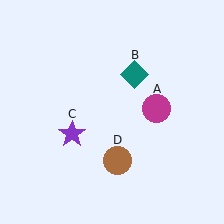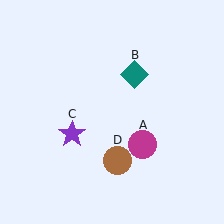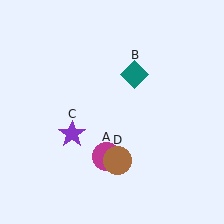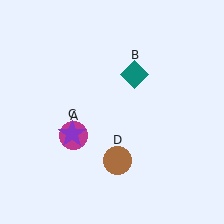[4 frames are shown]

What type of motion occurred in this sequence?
The magenta circle (object A) rotated clockwise around the center of the scene.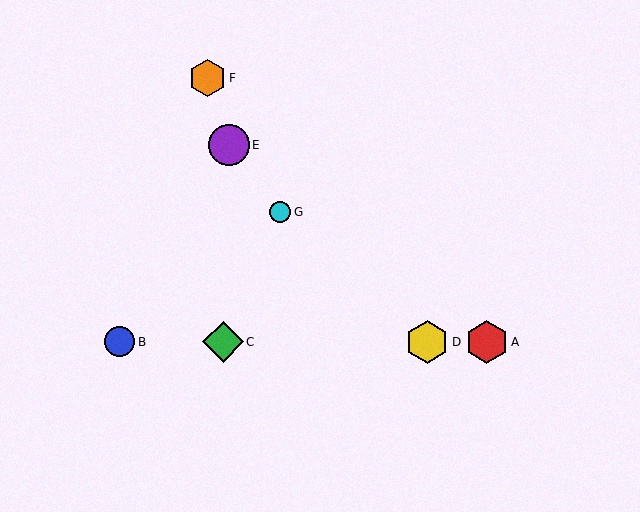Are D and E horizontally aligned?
No, D is at y≈342 and E is at y≈146.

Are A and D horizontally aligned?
Yes, both are at y≈342.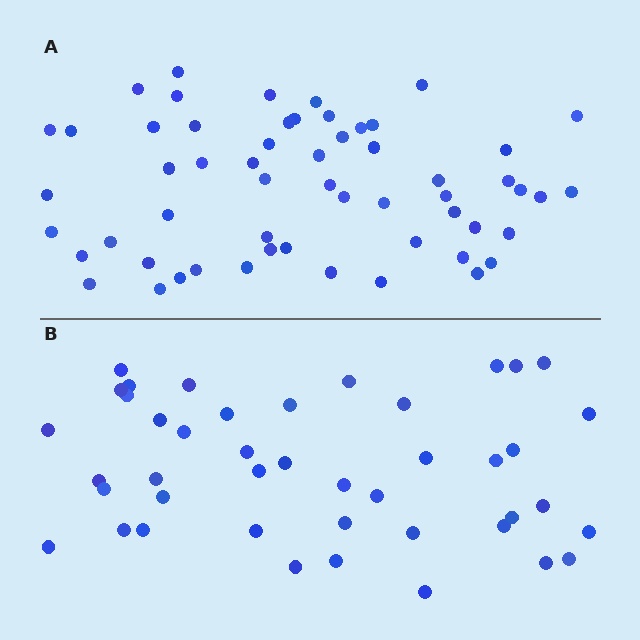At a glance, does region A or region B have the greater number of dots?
Region A (the top region) has more dots.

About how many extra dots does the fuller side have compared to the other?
Region A has approximately 15 more dots than region B.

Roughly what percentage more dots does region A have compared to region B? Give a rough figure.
About 35% more.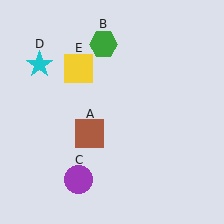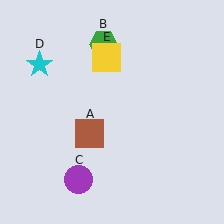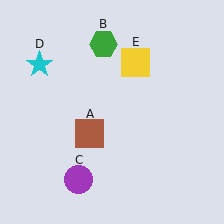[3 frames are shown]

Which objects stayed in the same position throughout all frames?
Brown square (object A) and green hexagon (object B) and purple circle (object C) and cyan star (object D) remained stationary.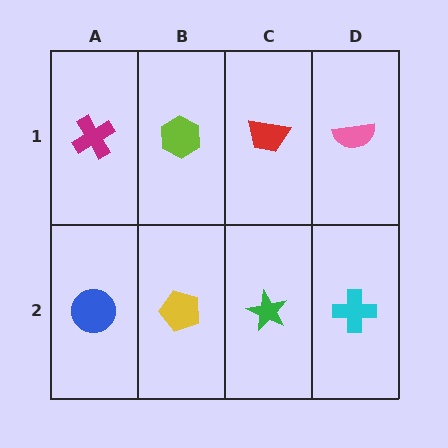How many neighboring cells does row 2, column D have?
2.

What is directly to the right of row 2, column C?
A cyan cross.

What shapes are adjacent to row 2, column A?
A magenta cross (row 1, column A), a yellow pentagon (row 2, column B).